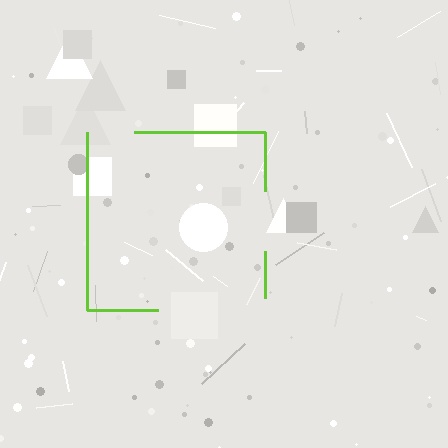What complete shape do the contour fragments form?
The contour fragments form a square.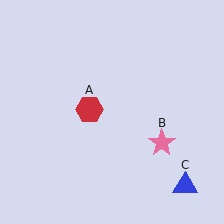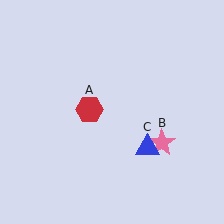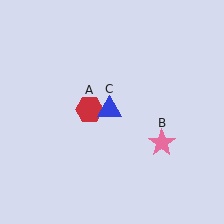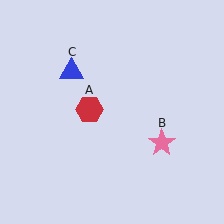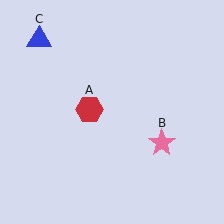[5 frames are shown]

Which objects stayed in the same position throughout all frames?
Red hexagon (object A) and pink star (object B) remained stationary.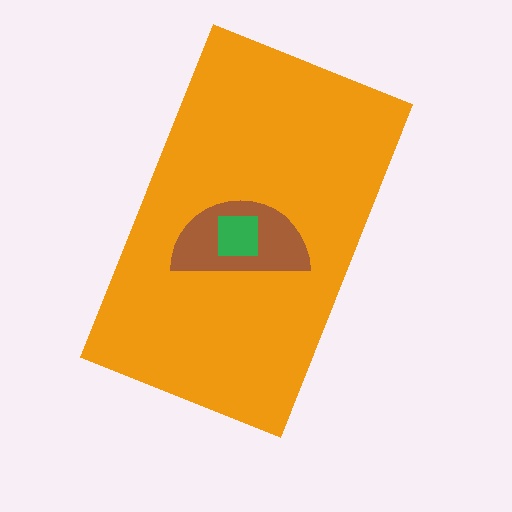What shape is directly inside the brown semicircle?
The green square.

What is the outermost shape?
The orange rectangle.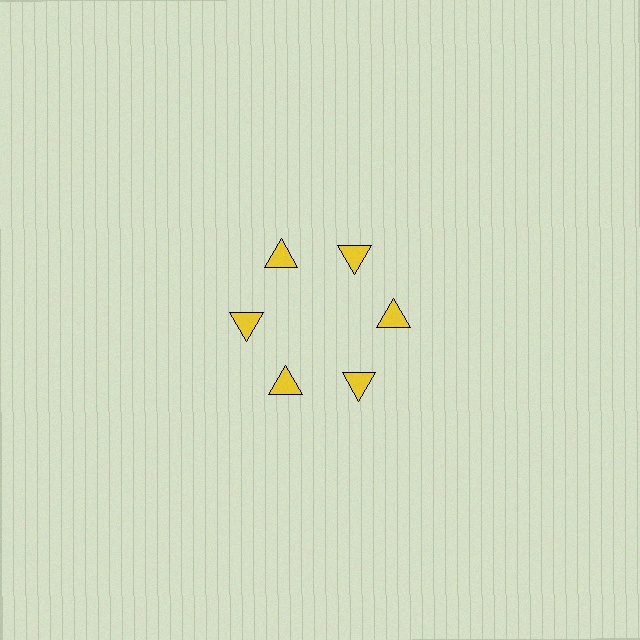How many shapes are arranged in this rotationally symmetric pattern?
There are 6 shapes, arranged in 6 groups of 1.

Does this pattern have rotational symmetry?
Yes, this pattern has 6-fold rotational symmetry. It looks the same after rotating 60 degrees around the center.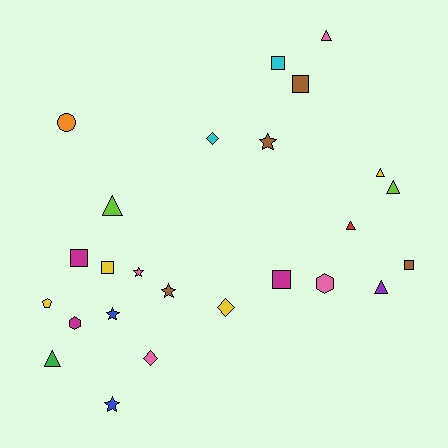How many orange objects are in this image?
There is 1 orange object.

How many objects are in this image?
There are 25 objects.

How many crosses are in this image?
There are no crosses.